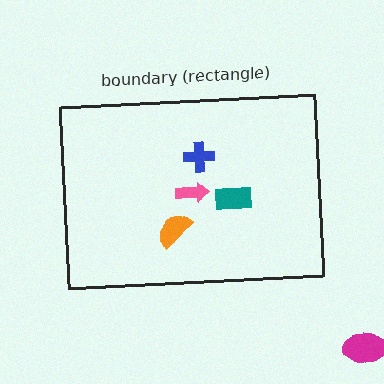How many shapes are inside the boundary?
4 inside, 1 outside.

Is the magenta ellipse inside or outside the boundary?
Outside.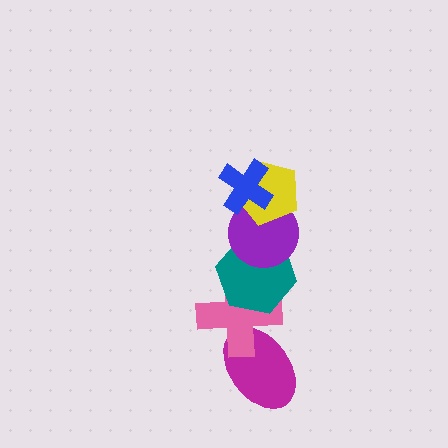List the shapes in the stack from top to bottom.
From top to bottom: the blue cross, the yellow pentagon, the purple circle, the teal hexagon, the pink cross, the magenta ellipse.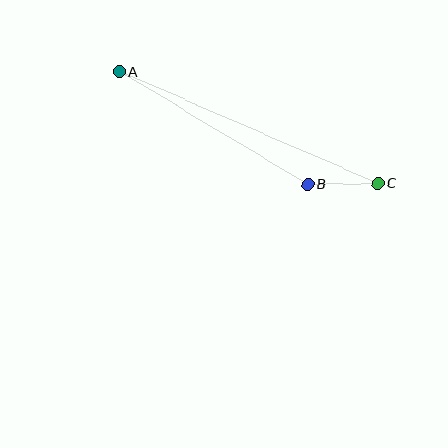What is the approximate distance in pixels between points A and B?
The distance between A and B is approximately 220 pixels.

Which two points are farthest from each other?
Points A and C are farthest from each other.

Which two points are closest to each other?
Points B and C are closest to each other.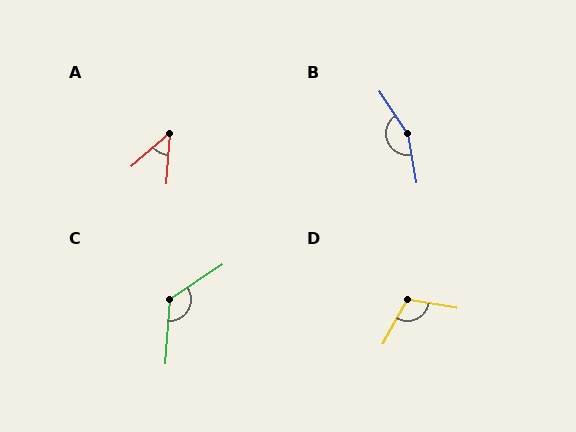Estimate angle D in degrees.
Approximately 109 degrees.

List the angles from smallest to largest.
A (44°), D (109°), C (128°), B (157°).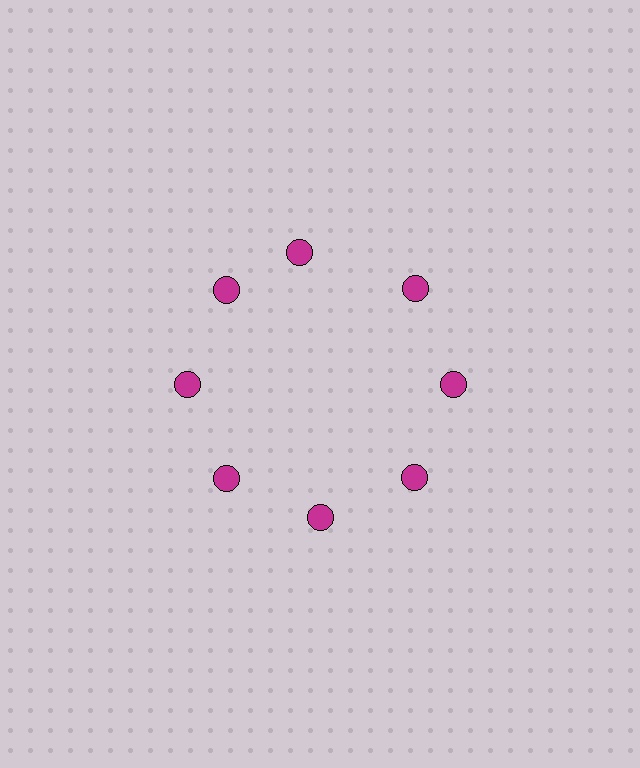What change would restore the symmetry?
The symmetry would be restored by rotating it back into even spacing with its neighbors so that all 8 circles sit at equal angles and equal distance from the center.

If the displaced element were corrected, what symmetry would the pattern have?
It would have 8-fold rotational symmetry — the pattern would map onto itself every 45 degrees.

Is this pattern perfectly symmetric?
No. The 8 magenta circles are arranged in a ring, but one element near the 12 o'clock position is rotated out of alignment along the ring, breaking the 8-fold rotational symmetry.